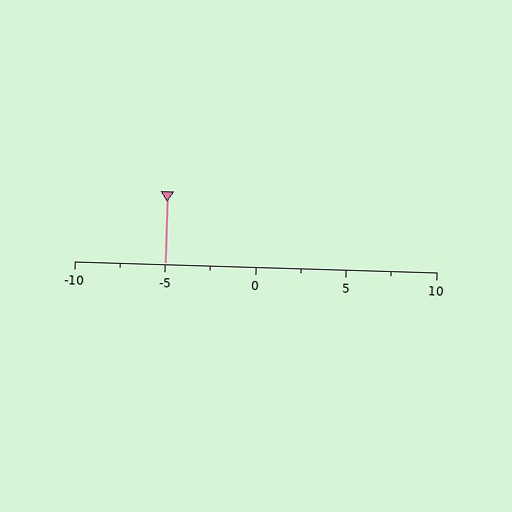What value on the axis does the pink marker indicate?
The marker indicates approximately -5.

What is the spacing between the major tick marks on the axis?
The major ticks are spaced 5 apart.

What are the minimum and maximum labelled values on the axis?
The axis runs from -10 to 10.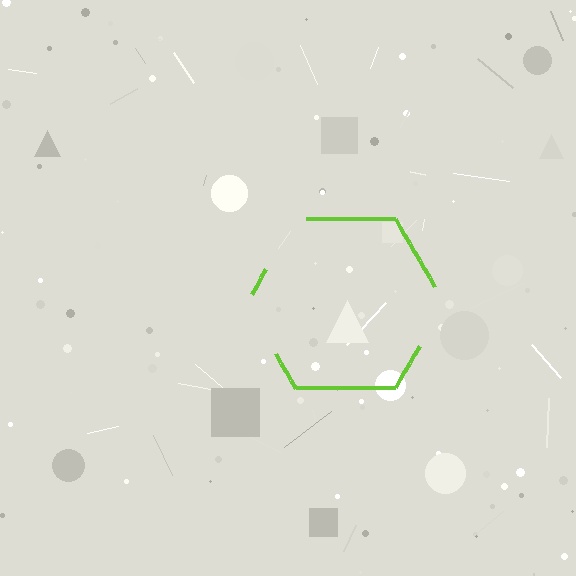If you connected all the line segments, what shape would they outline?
They would outline a hexagon.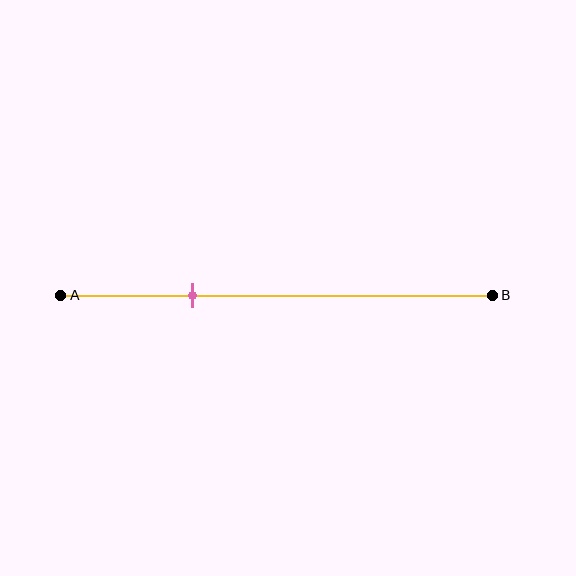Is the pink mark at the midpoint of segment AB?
No, the mark is at about 30% from A, not at the 50% midpoint.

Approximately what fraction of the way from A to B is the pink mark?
The pink mark is approximately 30% of the way from A to B.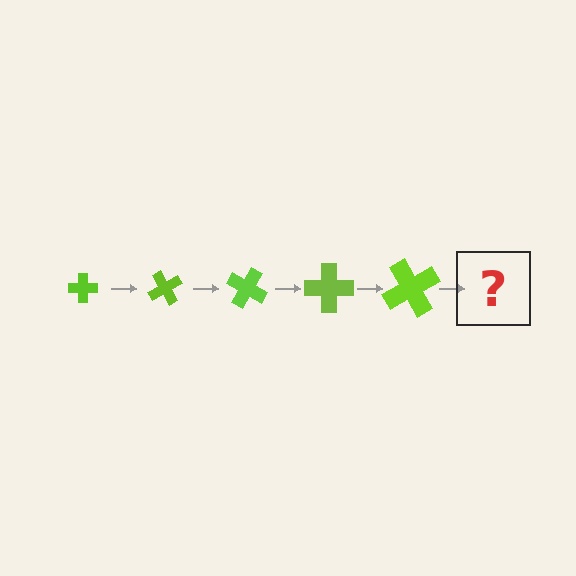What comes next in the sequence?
The next element should be a cross, larger than the previous one and rotated 300 degrees from the start.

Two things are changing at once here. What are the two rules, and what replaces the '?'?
The two rules are that the cross grows larger each step and it rotates 60 degrees each step. The '?' should be a cross, larger than the previous one and rotated 300 degrees from the start.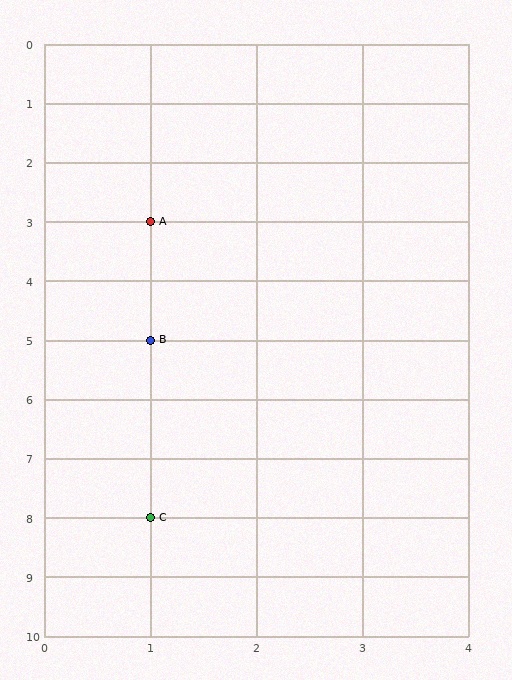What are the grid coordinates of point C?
Point C is at grid coordinates (1, 8).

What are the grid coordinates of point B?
Point B is at grid coordinates (1, 5).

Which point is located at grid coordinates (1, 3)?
Point A is at (1, 3).